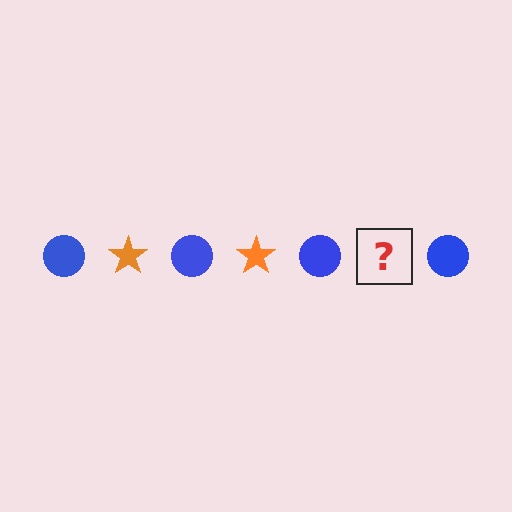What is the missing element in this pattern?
The missing element is an orange star.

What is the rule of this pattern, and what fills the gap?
The rule is that the pattern alternates between blue circle and orange star. The gap should be filled with an orange star.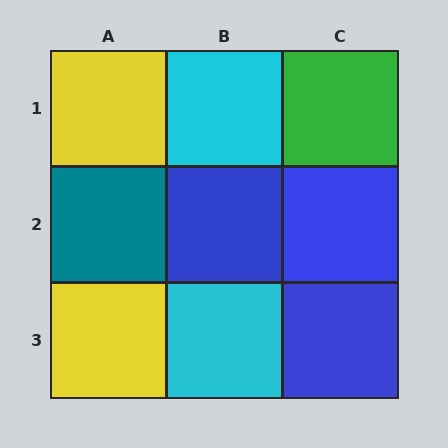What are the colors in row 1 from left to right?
Yellow, cyan, green.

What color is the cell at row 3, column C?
Blue.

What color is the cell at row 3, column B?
Cyan.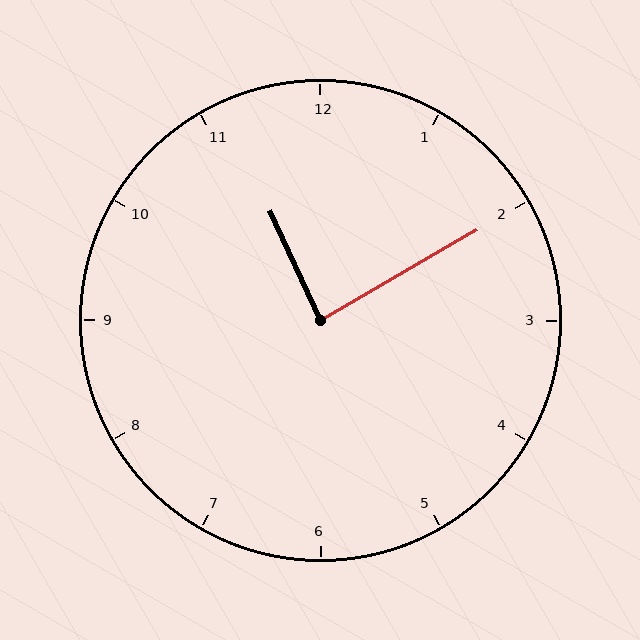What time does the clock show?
11:10.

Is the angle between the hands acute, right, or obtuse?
It is right.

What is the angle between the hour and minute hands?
Approximately 85 degrees.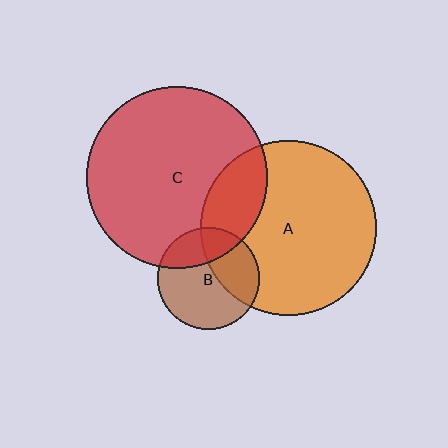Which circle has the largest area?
Circle C (red).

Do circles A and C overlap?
Yes.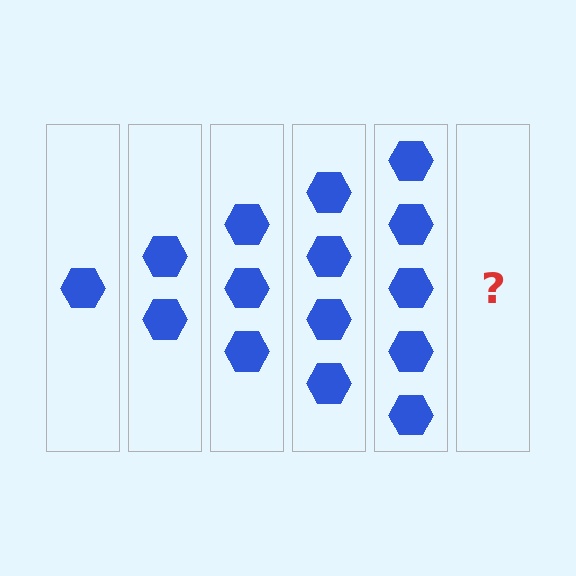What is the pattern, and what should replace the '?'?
The pattern is that each step adds one more hexagon. The '?' should be 6 hexagons.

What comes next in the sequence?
The next element should be 6 hexagons.